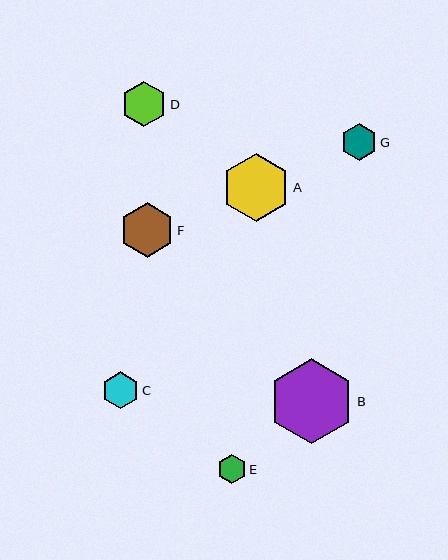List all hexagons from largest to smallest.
From largest to smallest: B, A, F, D, C, G, E.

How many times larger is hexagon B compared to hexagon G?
Hexagon B is approximately 2.3 times the size of hexagon G.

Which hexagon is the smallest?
Hexagon E is the smallest with a size of approximately 29 pixels.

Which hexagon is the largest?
Hexagon B is the largest with a size of approximately 85 pixels.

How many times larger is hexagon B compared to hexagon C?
Hexagon B is approximately 2.3 times the size of hexagon C.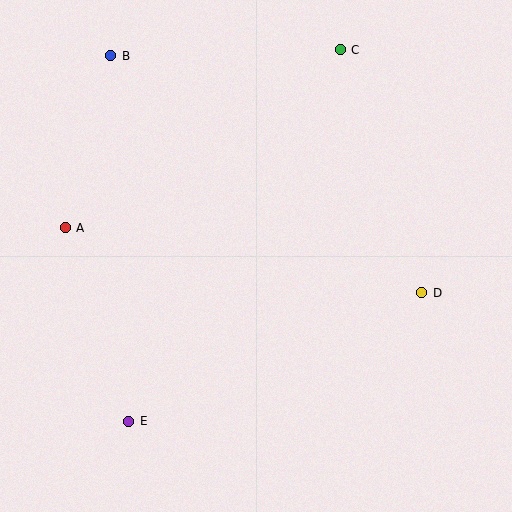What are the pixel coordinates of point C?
Point C is at (340, 50).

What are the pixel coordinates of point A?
Point A is at (65, 228).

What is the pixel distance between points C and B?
The distance between C and B is 230 pixels.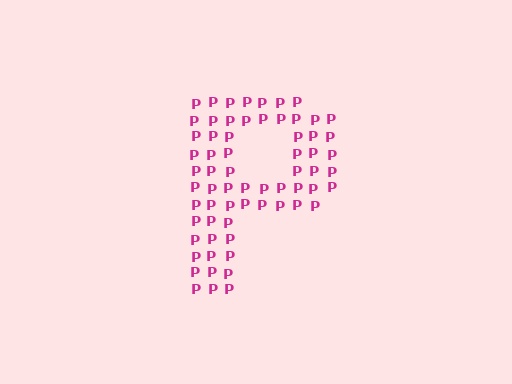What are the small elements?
The small elements are letter P's.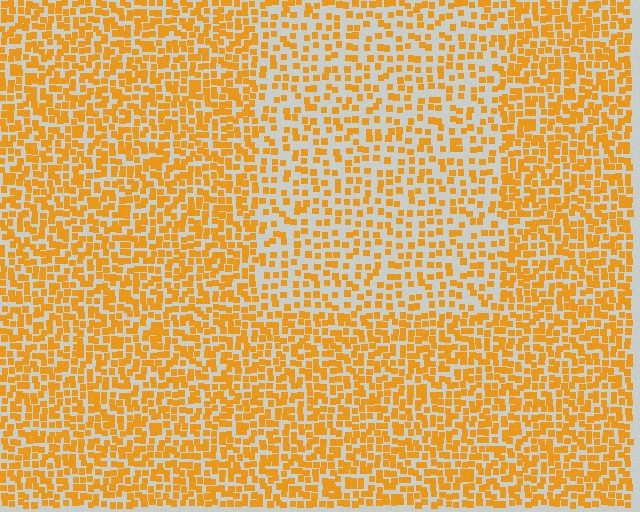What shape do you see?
I see a rectangle.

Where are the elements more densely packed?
The elements are more densely packed outside the rectangle boundary.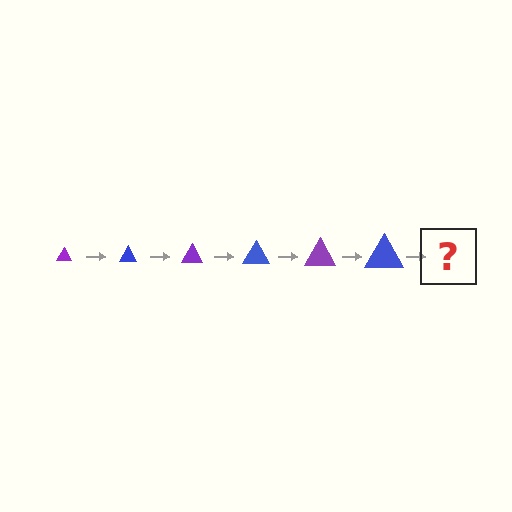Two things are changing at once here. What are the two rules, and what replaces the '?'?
The two rules are that the triangle grows larger each step and the color cycles through purple and blue. The '?' should be a purple triangle, larger than the previous one.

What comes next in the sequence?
The next element should be a purple triangle, larger than the previous one.